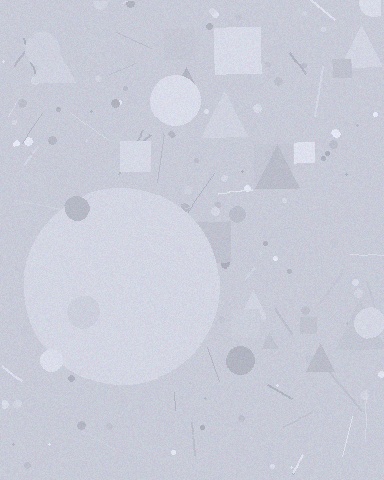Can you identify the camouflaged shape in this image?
The camouflaged shape is a circle.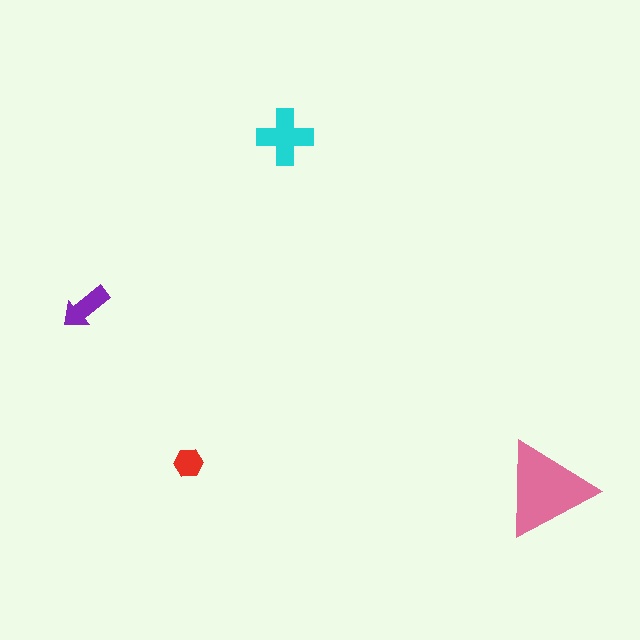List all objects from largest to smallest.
The pink triangle, the cyan cross, the purple arrow, the red hexagon.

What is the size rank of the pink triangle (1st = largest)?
1st.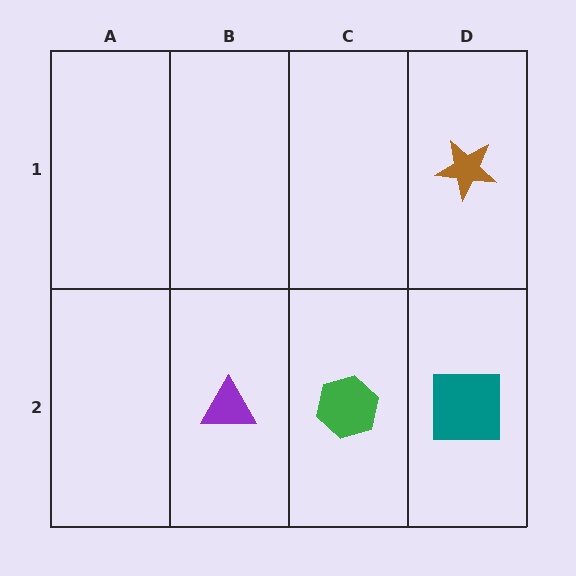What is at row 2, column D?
A teal square.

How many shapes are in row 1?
1 shape.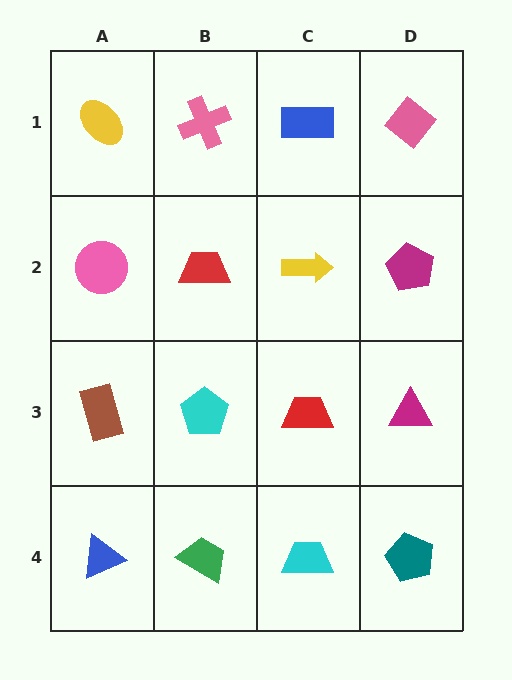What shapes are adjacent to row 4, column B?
A cyan pentagon (row 3, column B), a blue triangle (row 4, column A), a cyan trapezoid (row 4, column C).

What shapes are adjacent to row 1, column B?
A red trapezoid (row 2, column B), a yellow ellipse (row 1, column A), a blue rectangle (row 1, column C).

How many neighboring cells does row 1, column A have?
2.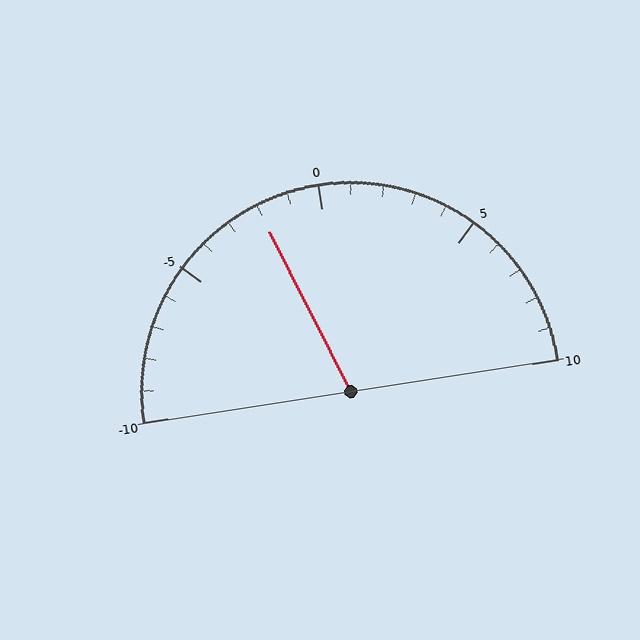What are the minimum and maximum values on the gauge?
The gauge ranges from -10 to 10.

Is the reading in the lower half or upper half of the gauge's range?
The reading is in the lower half of the range (-10 to 10).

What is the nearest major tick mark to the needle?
The nearest major tick mark is 0.